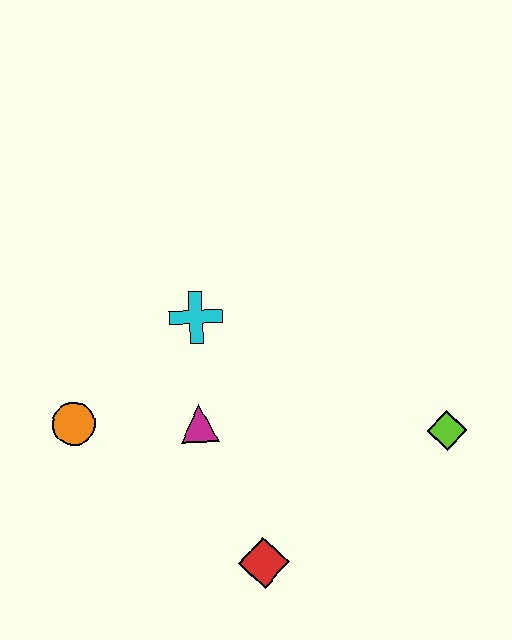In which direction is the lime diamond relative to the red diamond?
The lime diamond is to the right of the red diamond.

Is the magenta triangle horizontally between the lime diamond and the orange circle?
Yes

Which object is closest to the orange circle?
The magenta triangle is closest to the orange circle.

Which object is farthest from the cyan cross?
The lime diamond is farthest from the cyan cross.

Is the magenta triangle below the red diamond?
No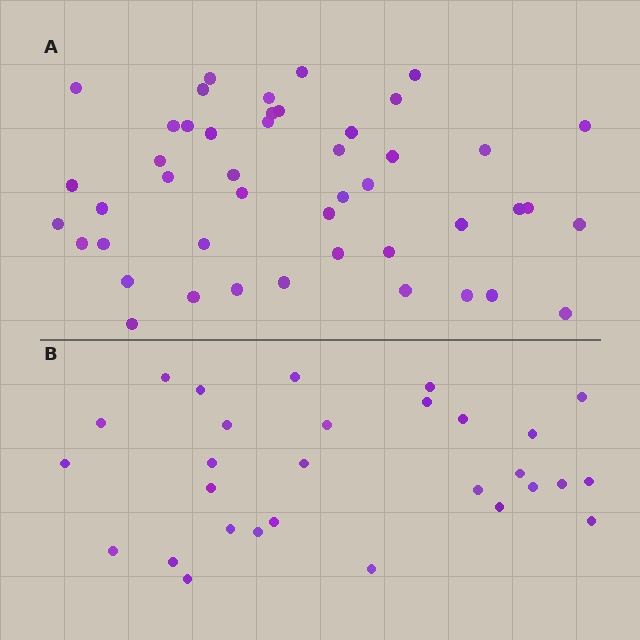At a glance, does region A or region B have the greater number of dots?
Region A (the top region) has more dots.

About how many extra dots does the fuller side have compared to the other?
Region A has approximately 15 more dots than region B.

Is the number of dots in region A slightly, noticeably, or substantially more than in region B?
Region A has substantially more. The ratio is roughly 1.6 to 1.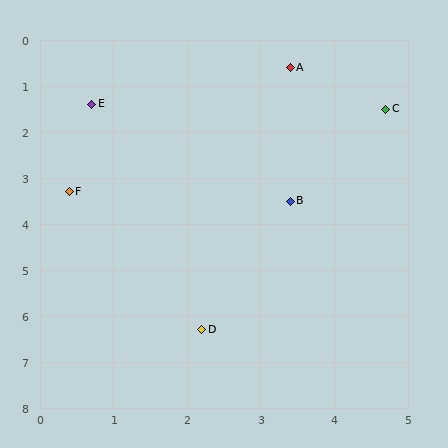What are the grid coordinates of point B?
Point B is at approximately (3.4, 3.5).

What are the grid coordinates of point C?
Point C is at approximately (4.7, 1.5).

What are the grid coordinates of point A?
Point A is at approximately (3.4, 0.6).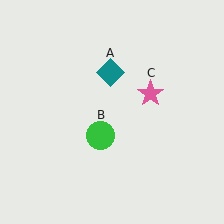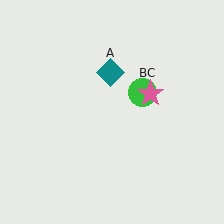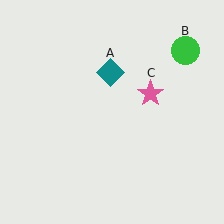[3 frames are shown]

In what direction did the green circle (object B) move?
The green circle (object B) moved up and to the right.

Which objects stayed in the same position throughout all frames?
Teal diamond (object A) and pink star (object C) remained stationary.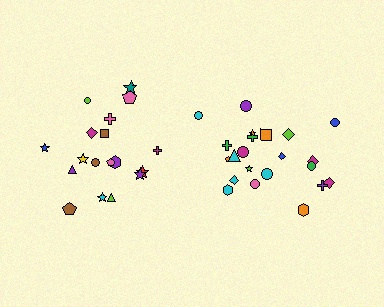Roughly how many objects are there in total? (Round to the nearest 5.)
Roughly 40 objects in total.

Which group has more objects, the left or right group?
The right group.